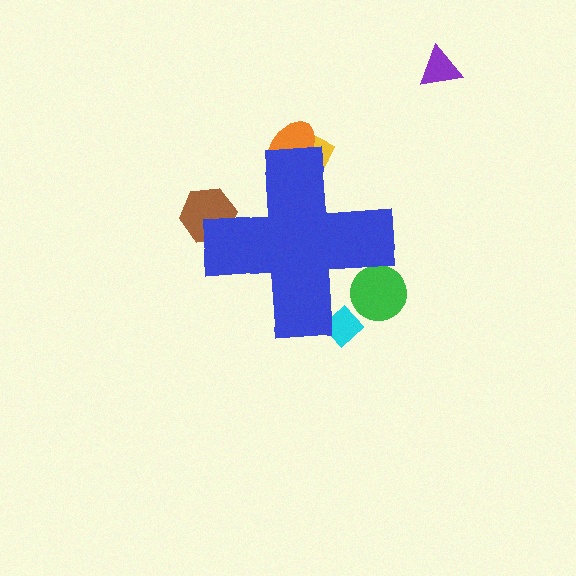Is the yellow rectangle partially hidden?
Yes, the yellow rectangle is partially hidden behind the blue cross.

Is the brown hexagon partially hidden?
Yes, the brown hexagon is partially hidden behind the blue cross.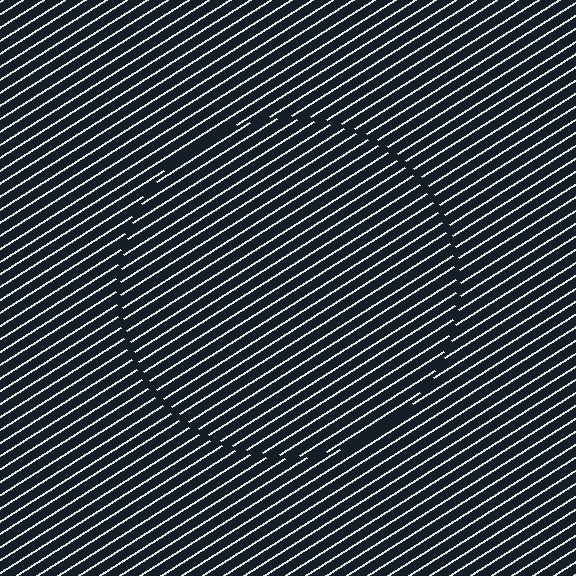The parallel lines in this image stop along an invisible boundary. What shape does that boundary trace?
An illusory circle. The interior of the shape contains the same grating, shifted by half a period — the contour is defined by the phase discontinuity where line-ends from the inner and outer gratings abut.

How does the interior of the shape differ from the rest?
The interior of the shape contains the same grating, shifted by half a period — the contour is defined by the phase discontinuity where line-ends from the inner and outer gratings abut.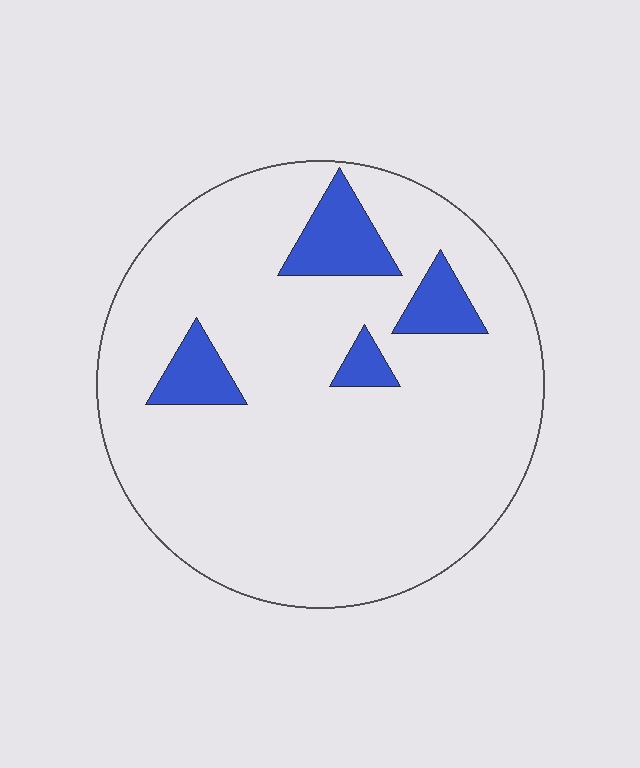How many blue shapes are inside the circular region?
4.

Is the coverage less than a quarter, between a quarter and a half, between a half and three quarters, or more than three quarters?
Less than a quarter.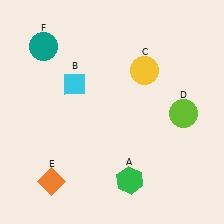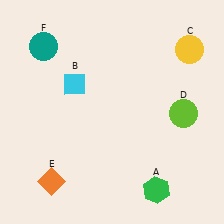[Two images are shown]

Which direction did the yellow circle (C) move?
The yellow circle (C) moved right.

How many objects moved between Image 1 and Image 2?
2 objects moved between the two images.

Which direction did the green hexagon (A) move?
The green hexagon (A) moved right.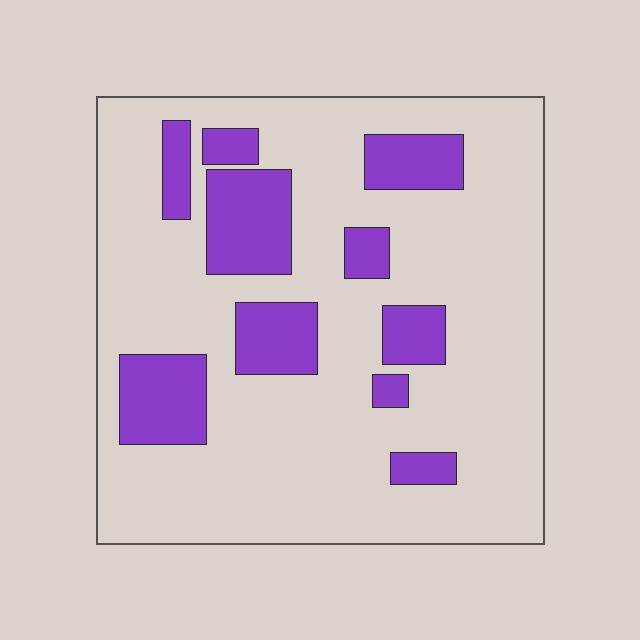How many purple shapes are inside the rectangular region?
10.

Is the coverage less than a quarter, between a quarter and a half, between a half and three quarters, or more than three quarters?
Less than a quarter.